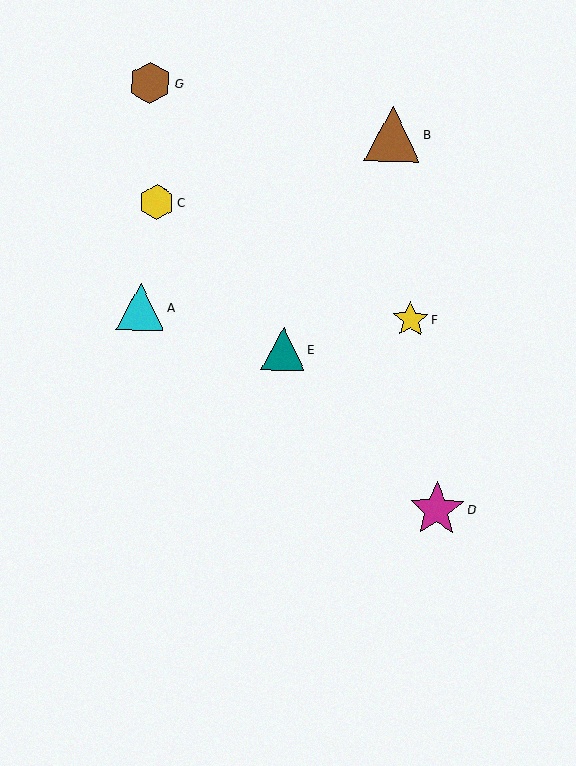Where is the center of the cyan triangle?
The center of the cyan triangle is at (140, 307).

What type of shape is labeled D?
Shape D is a magenta star.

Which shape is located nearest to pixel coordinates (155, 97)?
The brown hexagon (labeled G) at (150, 83) is nearest to that location.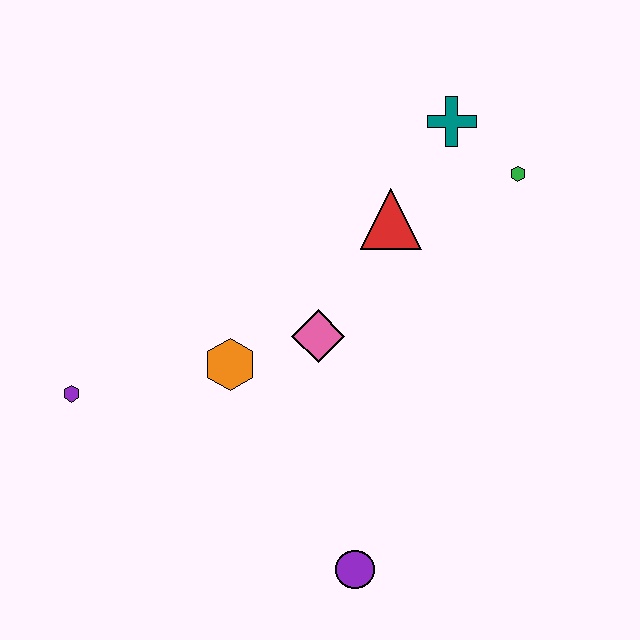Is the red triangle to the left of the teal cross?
Yes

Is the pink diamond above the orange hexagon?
Yes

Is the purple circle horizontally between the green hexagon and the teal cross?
No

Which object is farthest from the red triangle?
The purple hexagon is farthest from the red triangle.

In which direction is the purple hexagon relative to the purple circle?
The purple hexagon is to the left of the purple circle.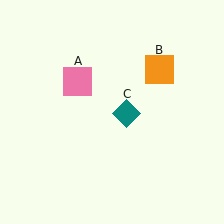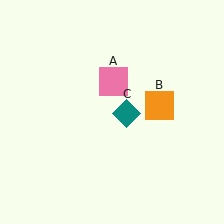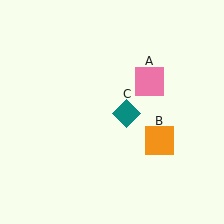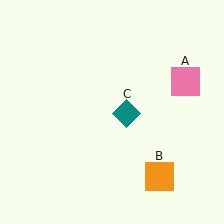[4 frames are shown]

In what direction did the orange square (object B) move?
The orange square (object B) moved down.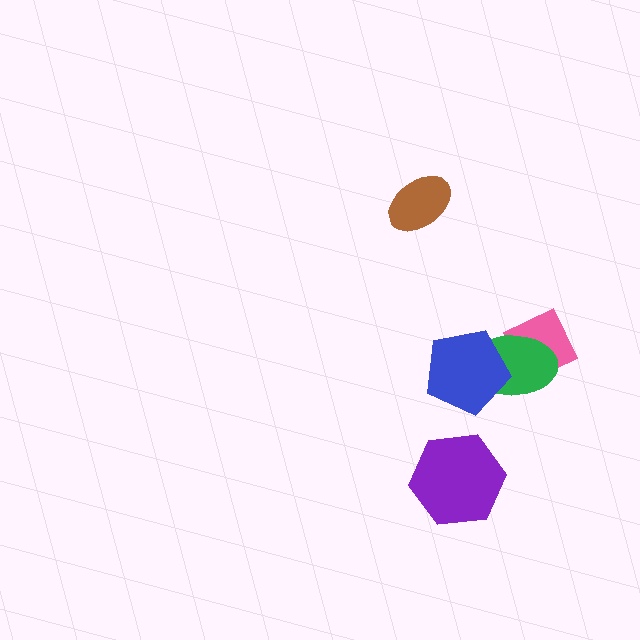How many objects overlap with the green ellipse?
2 objects overlap with the green ellipse.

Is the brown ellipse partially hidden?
No, no other shape covers it.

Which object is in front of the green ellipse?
The blue pentagon is in front of the green ellipse.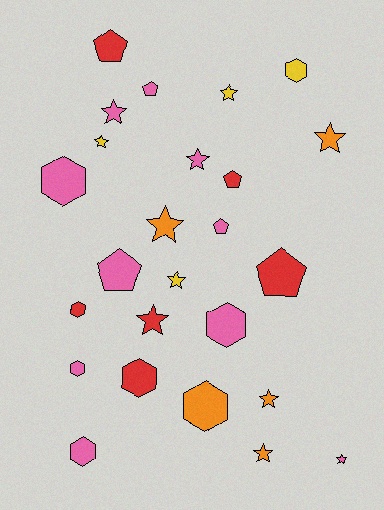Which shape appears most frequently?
Star, with 11 objects.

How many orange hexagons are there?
There is 1 orange hexagon.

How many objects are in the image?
There are 25 objects.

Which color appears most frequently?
Pink, with 10 objects.